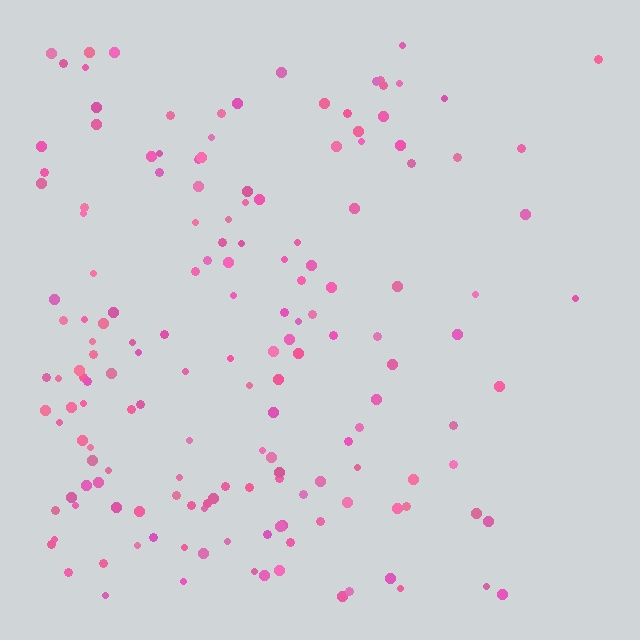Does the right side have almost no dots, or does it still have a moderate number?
Still a moderate number, just noticeably fewer than the left.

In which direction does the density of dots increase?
From right to left, with the left side densest.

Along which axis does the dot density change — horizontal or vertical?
Horizontal.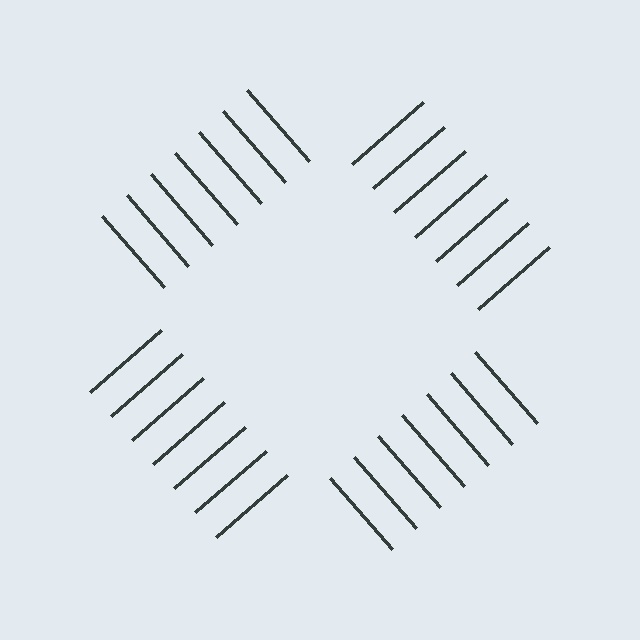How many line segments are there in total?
28 — 7 along each of the 4 edges.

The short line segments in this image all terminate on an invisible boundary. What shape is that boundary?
An illusory square — the line segments terminate on its edges but no continuous stroke is drawn.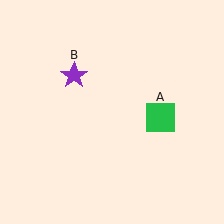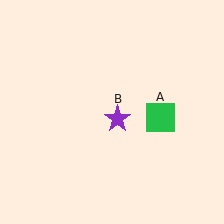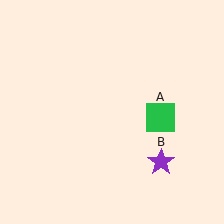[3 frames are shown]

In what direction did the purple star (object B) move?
The purple star (object B) moved down and to the right.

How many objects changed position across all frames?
1 object changed position: purple star (object B).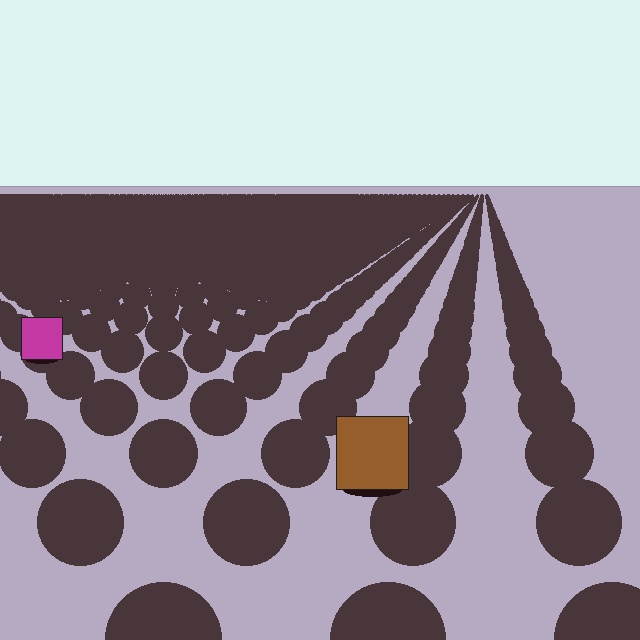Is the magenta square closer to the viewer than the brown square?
No. The brown square is closer — you can tell from the texture gradient: the ground texture is coarser near it.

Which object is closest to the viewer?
The brown square is closest. The texture marks near it are larger and more spread out.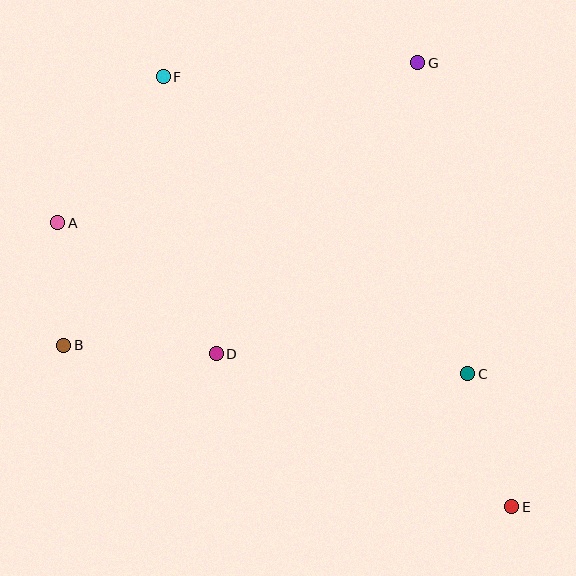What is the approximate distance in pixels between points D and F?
The distance between D and F is approximately 282 pixels.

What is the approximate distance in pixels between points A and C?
The distance between A and C is approximately 437 pixels.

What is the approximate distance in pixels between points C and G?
The distance between C and G is approximately 315 pixels.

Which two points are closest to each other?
Points A and B are closest to each other.